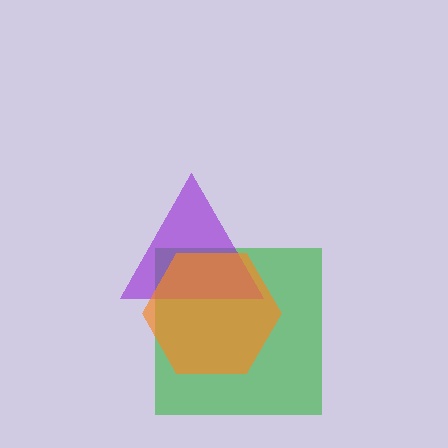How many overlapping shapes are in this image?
There are 3 overlapping shapes in the image.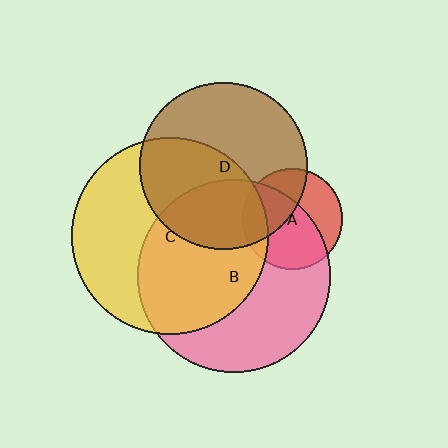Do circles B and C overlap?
Yes.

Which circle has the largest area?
Circle C (yellow).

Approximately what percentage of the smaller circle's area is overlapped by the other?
Approximately 55%.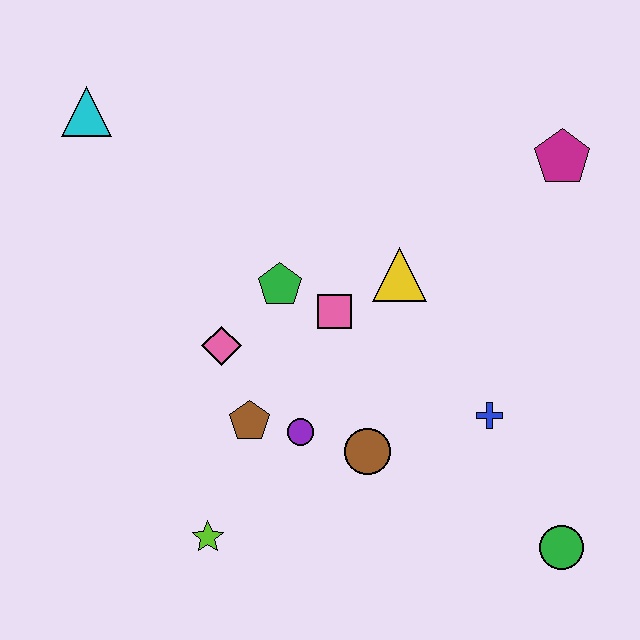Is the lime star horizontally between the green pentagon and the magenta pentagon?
No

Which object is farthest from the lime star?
The magenta pentagon is farthest from the lime star.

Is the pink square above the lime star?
Yes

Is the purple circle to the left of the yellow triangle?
Yes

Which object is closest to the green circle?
The blue cross is closest to the green circle.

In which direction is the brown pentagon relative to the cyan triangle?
The brown pentagon is below the cyan triangle.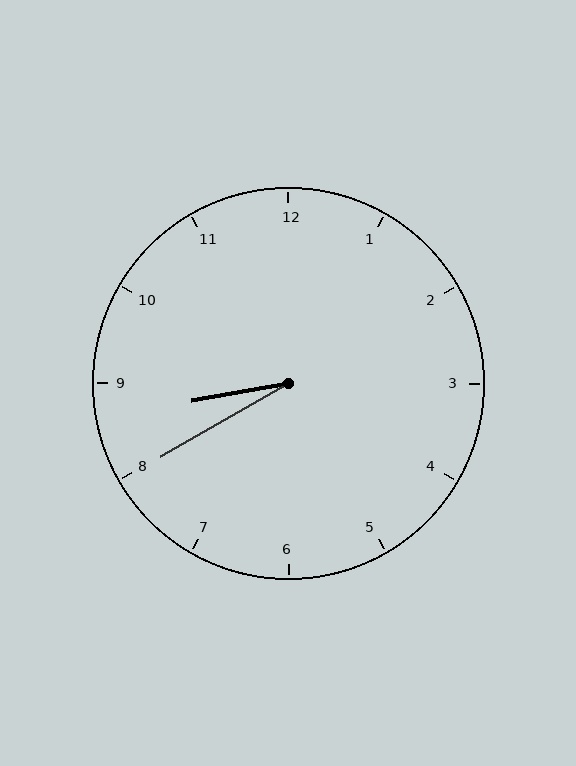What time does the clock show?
8:40.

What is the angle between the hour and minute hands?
Approximately 20 degrees.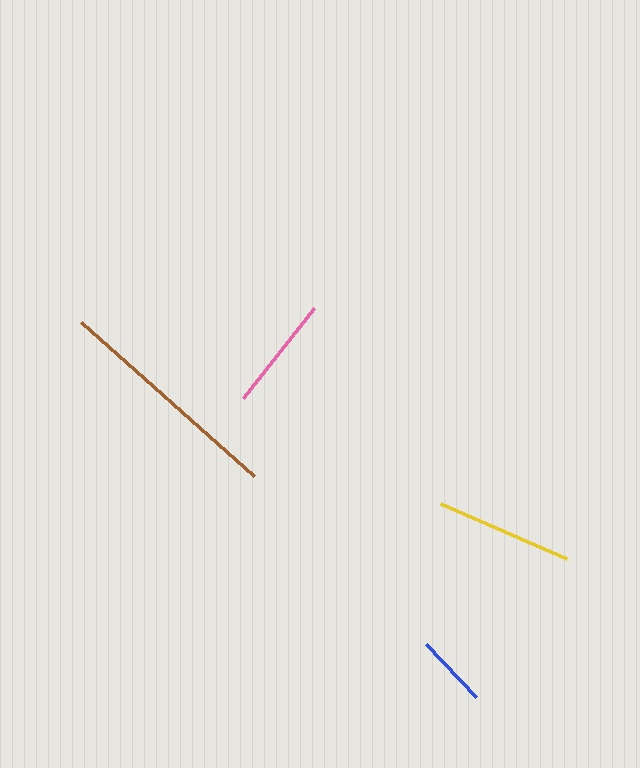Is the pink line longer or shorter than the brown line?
The brown line is longer than the pink line.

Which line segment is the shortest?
The blue line is the shortest at approximately 73 pixels.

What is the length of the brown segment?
The brown segment is approximately 232 pixels long.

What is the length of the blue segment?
The blue segment is approximately 73 pixels long.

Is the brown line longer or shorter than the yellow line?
The brown line is longer than the yellow line.